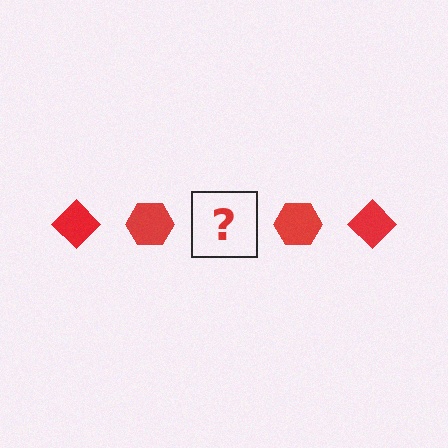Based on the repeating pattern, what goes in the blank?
The blank should be a red diamond.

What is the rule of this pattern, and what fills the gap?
The rule is that the pattern cycles through diamond, hexagon shapes in red. The gap should be filled with a red diamond.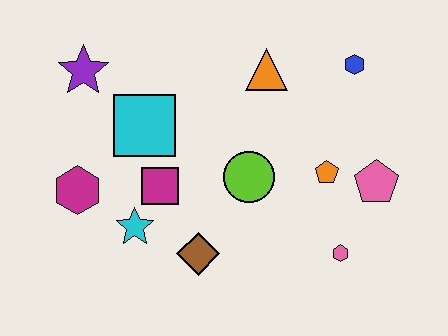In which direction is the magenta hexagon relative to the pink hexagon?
The magenta hexagon is to the left of the pink hexagon.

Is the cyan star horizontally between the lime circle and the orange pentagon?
No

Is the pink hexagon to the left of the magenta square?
No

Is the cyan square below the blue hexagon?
Yes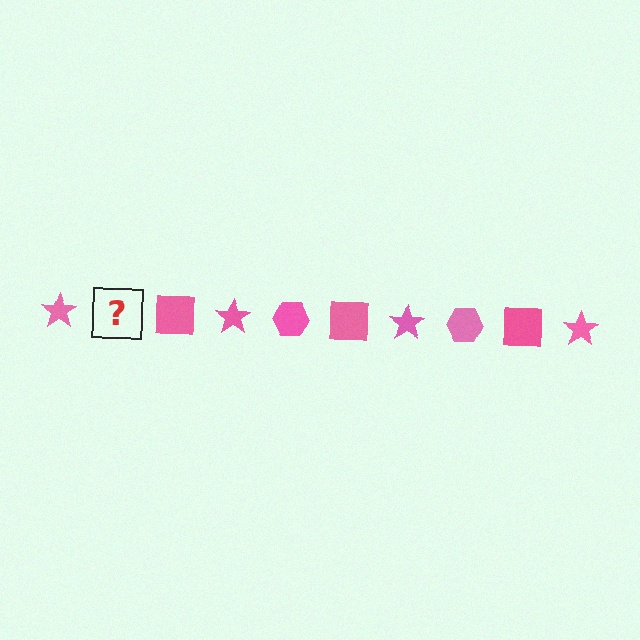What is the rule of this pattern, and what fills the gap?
The rule is that the pattern cycles through star, hexagon, square shapes in pink. The gap should be filled with a pink hexagon.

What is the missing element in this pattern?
The missing element is a pink hexagon.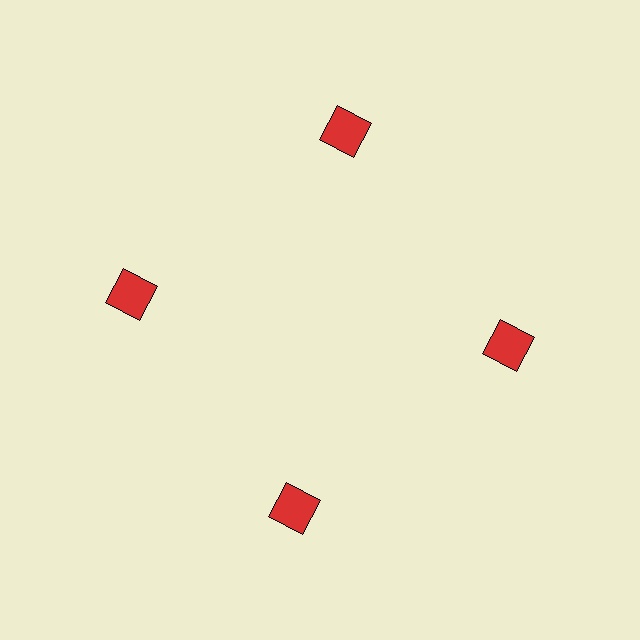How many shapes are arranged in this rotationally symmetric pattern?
There are 4 shapes, arranged in 4 groups of 1.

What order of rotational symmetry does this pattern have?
This pattern has 4-fold rotational symmetry.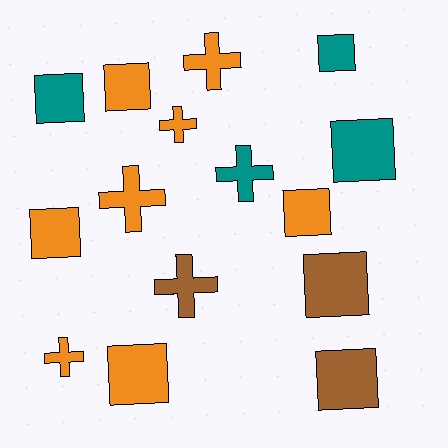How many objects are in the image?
There are 15 objects.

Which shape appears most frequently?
Square, with 9 objects.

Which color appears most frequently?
Orange, with 8 objects.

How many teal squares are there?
There are 3 teal squares.